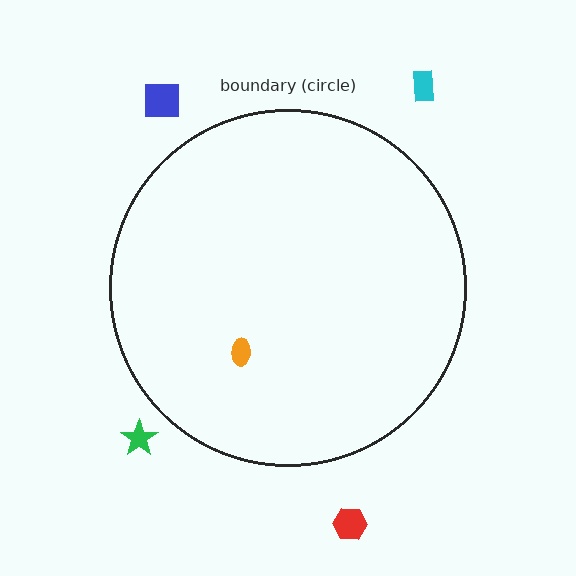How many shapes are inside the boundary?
1 inside, 4 outside.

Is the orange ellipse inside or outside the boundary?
Inside.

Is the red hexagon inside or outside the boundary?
Outside.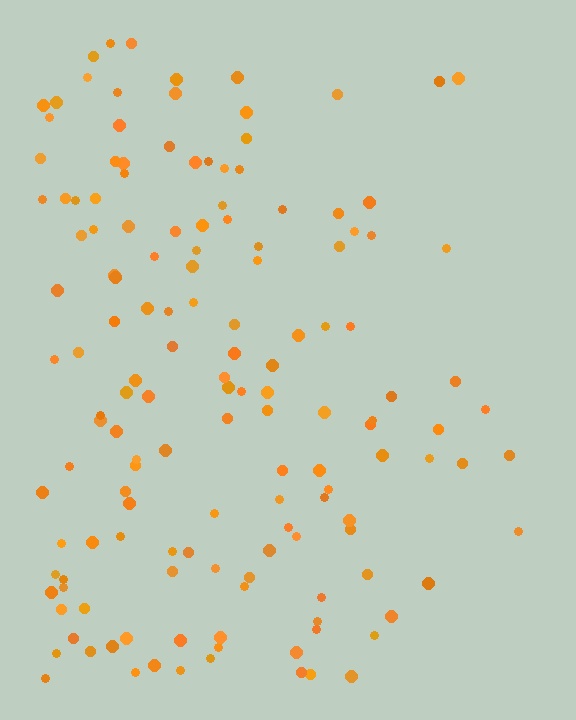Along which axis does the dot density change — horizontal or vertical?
Horizontal.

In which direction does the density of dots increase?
From right to left, with the left side densest.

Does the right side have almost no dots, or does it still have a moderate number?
Still a moderate number, just noticeably fewer than the left.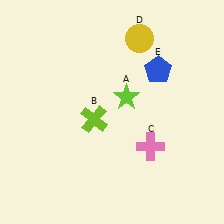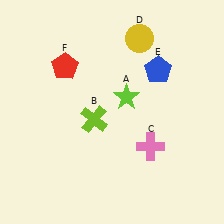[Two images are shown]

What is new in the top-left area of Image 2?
A red pentagon (F) was added in the top-left area of Image 2.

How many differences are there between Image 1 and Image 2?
There is 1 difference between the two images.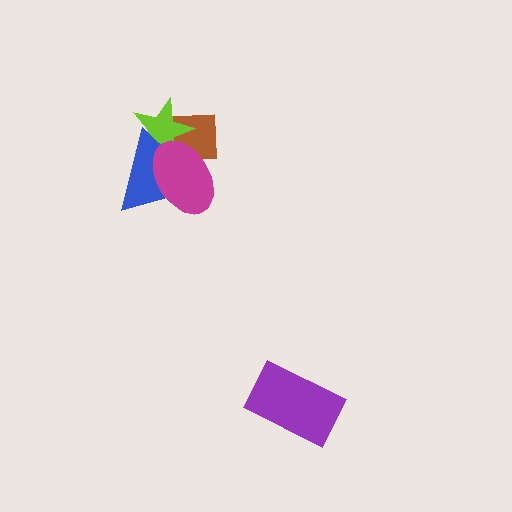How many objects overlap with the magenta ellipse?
3 objects overlap with the magenta ellipse.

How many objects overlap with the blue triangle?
3 objects overlap with the blue triangle.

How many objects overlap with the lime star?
3 objects overlap with the lime star.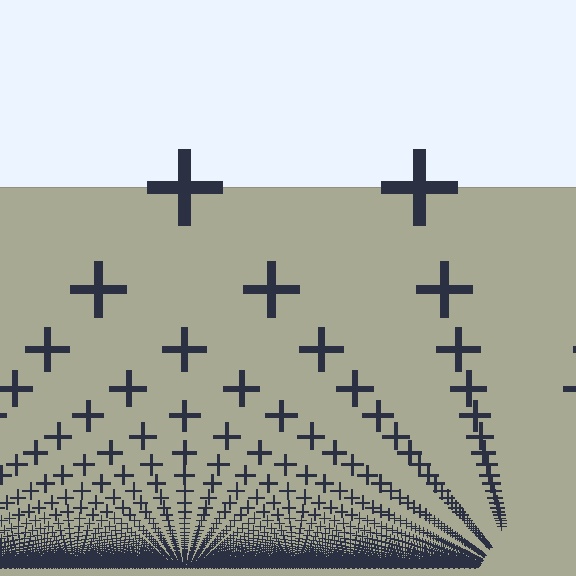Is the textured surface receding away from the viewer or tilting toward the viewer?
The surface appears to tilt toward the viewer. Texture elements get larger and sparser toward the top.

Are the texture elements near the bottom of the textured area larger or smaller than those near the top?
Smaller. The gradient is inverted — elements near the bottom are smaller and denser.